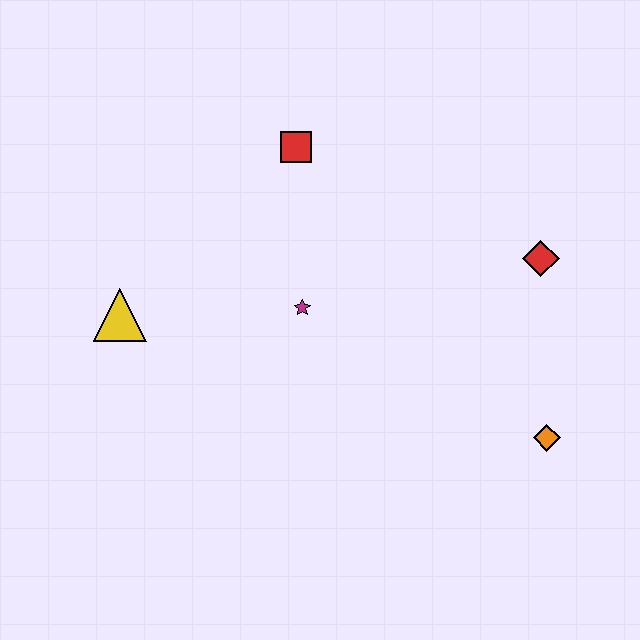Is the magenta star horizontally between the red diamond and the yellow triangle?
Yes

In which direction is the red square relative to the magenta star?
The red square is above the magenta star.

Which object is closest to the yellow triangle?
The magenta star is closest to the yellow triangle.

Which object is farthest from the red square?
The orange diamond is farthest from the red square.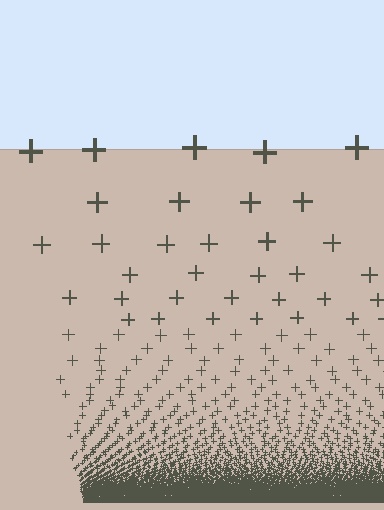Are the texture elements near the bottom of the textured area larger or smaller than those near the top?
Smaller. The gradient is inverted — elements near the bottom are smaller and denser.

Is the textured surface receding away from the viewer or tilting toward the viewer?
The surface appears to tilt toward the viewer. Texture elements get larger and sparser toward the top.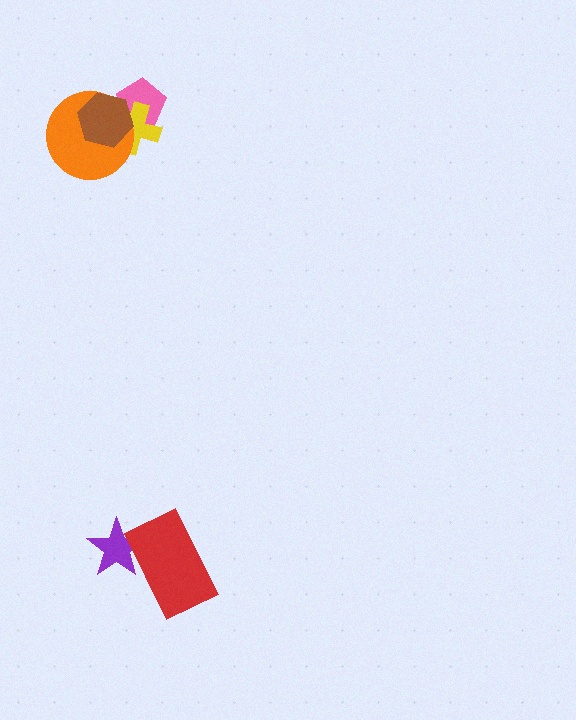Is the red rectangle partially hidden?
No, no other shape covers it.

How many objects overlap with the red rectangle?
1 object overlaps with the red rectangle.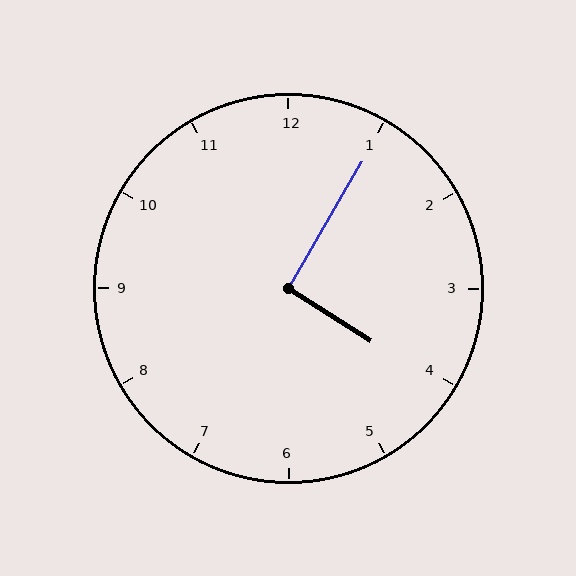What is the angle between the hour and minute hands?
Approximately 92 degrees.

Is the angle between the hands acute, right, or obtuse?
It is right.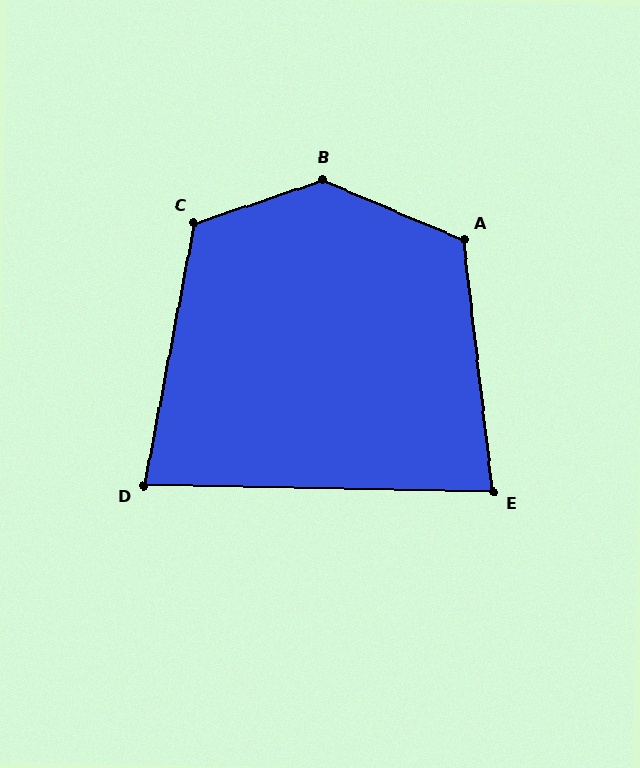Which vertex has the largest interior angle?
B, at approximately 138 degrees.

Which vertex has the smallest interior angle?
D, at approximately 80 degrees.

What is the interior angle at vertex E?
Approximately 83 degrees (acute).